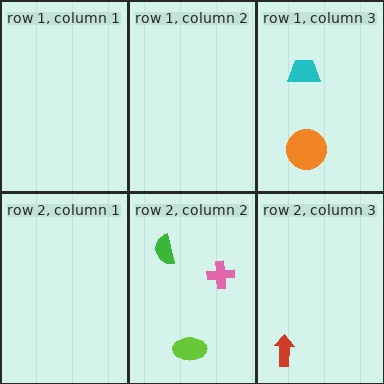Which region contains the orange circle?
The row 1, column 3 region.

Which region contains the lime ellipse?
The row 2, column 2 region.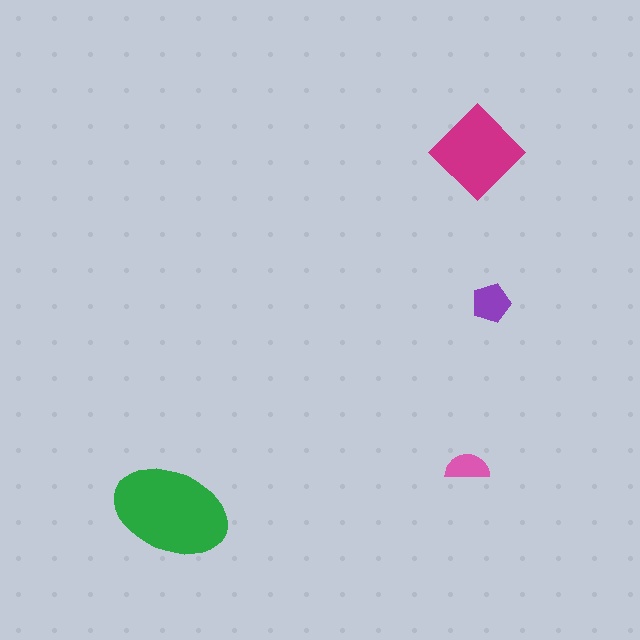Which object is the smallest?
The pink semicircle.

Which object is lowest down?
The green ellipse is bottommost.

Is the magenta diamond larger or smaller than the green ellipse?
Smaller.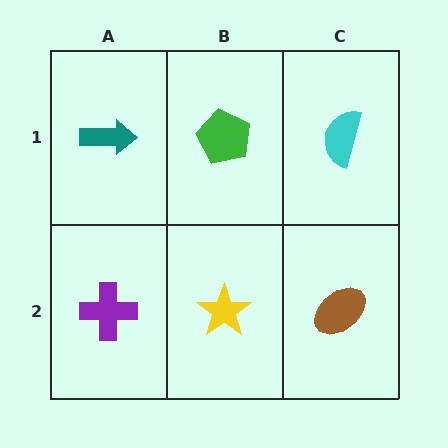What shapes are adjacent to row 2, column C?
A cyan semicircle (row 1, column C), a yellow star (row 2, column B).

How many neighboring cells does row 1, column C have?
2.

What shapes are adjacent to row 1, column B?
A yellow star (row 2, column B), a teal arrow (row 1, column A), a cyan semicircle (row 1, column C).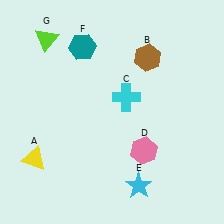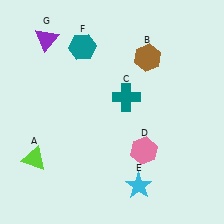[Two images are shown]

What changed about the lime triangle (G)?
In Image 1, G is lime. In Image 2, it changed to purple.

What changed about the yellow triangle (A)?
In Image 1, A is yellow. In Image 2, it changed to lime.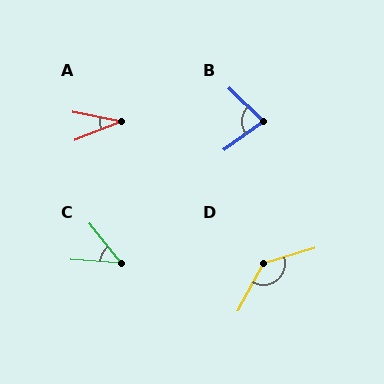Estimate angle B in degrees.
Approximately 80 degrees.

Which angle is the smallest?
A, at approximately 33 degrees.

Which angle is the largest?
D, at approximately 135 degrees.